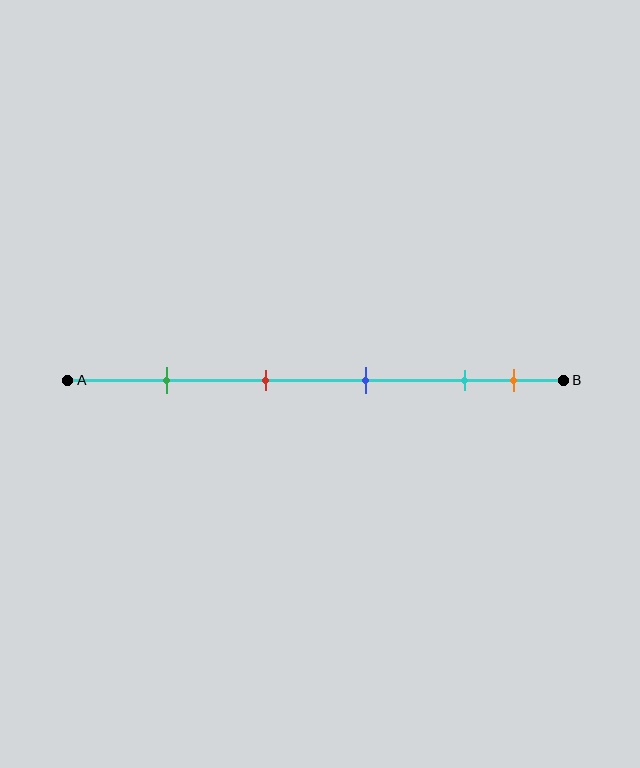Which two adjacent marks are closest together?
The cyan and orange marks are the closest adjacent pair.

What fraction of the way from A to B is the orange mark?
The orange mark is approximately 90% (0.9) of the way from A to B.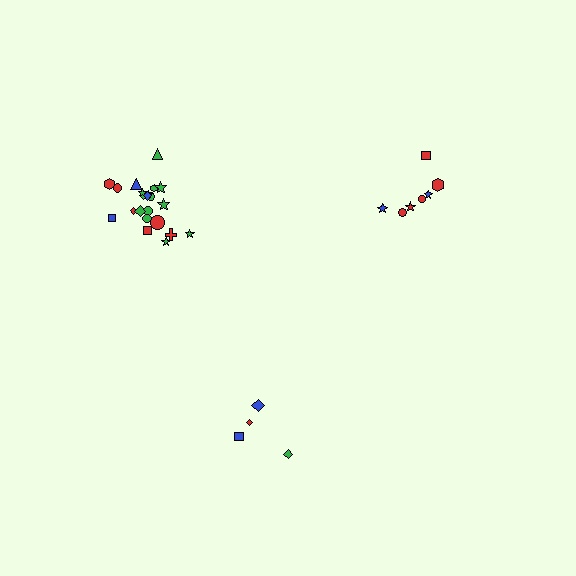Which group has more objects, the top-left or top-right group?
The top-left group.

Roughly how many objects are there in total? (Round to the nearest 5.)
Roughly 35 objects in total.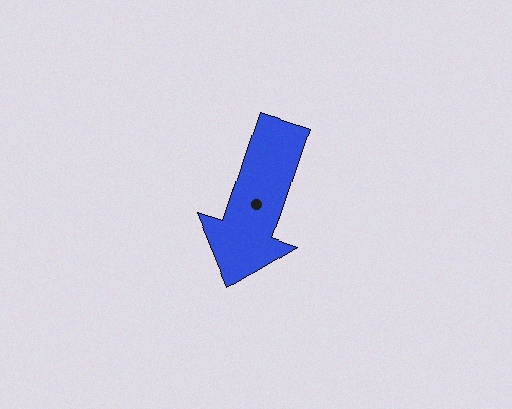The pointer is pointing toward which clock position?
Roughly 7 o'clock.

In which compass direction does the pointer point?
South.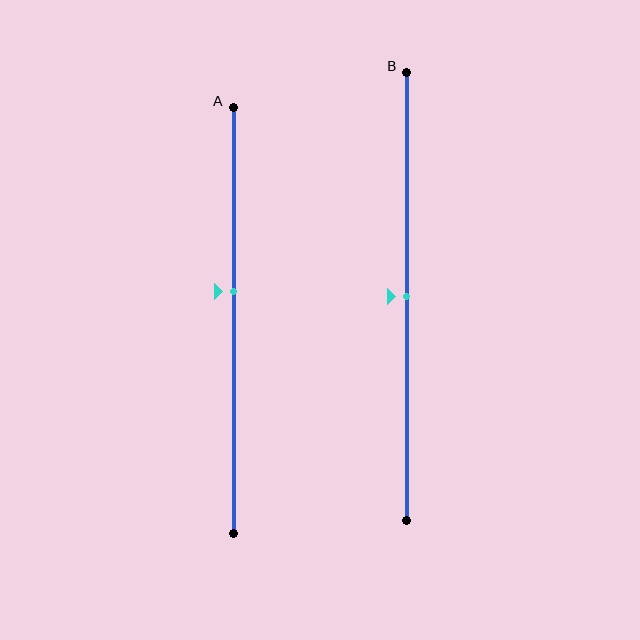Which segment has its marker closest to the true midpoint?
Segment B has its marker closest to the true midpoint.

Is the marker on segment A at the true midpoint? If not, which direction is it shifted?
No, the marker on segment A is shifted upward by about 7% of the segment length.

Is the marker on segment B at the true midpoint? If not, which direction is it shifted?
Yes, the marker on segment B is at the true midpoint.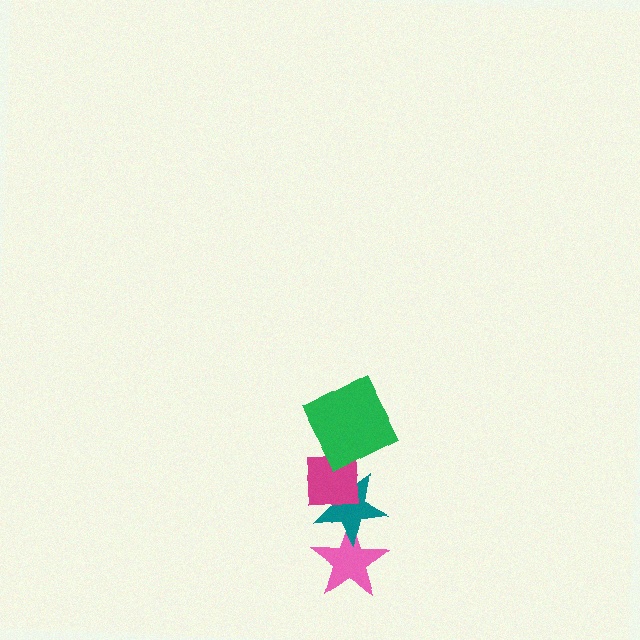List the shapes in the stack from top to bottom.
From top to bottom: the green square, the magenta square, the teal star, the pink star.